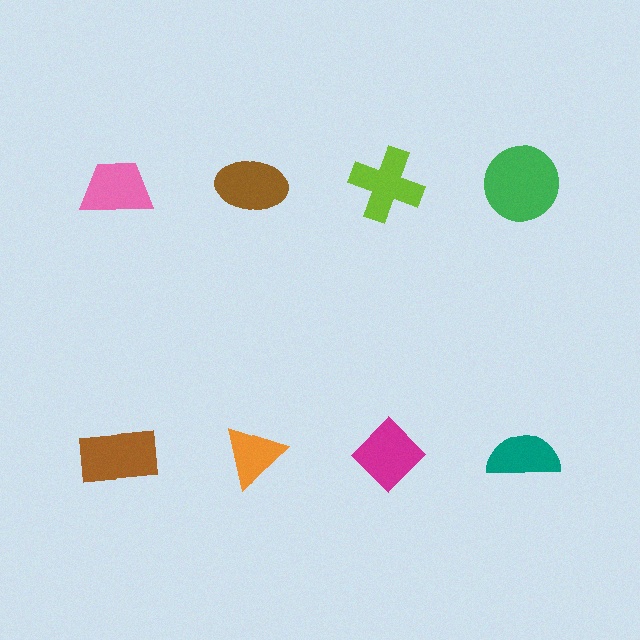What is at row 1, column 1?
A pink trapezoid.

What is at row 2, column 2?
An orange triangle.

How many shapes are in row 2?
4 shapes.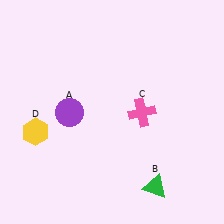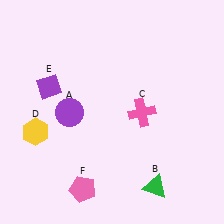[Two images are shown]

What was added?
A purple diamond (E), a pink pentagon (F) were added in Image 2.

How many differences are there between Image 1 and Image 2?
There are 2 differences between the two images.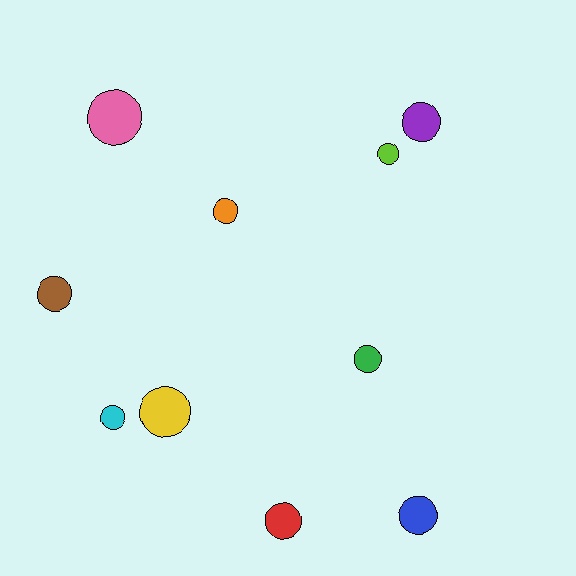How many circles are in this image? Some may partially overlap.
There are 10 circles.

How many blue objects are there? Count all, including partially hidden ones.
There is 1 blue object.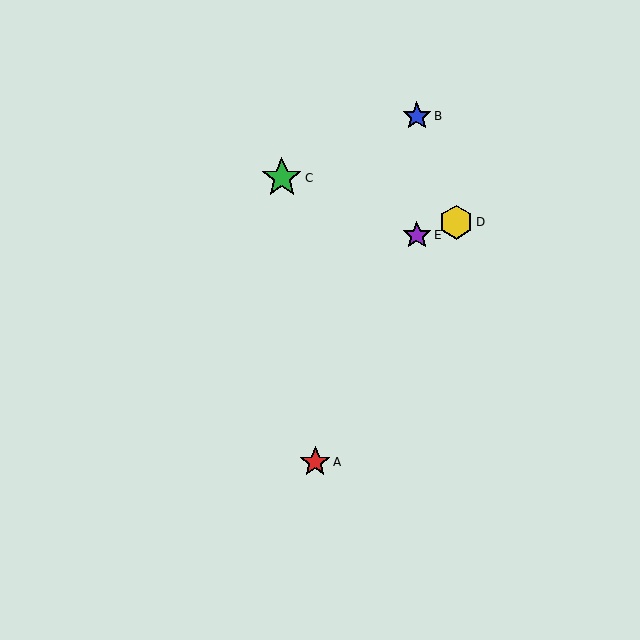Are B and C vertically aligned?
No, B is at x≈417 and C is at x≈282.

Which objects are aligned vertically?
Objects B, E are aligned vertically.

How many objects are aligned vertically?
2 objects (B, E) are aligned vertically.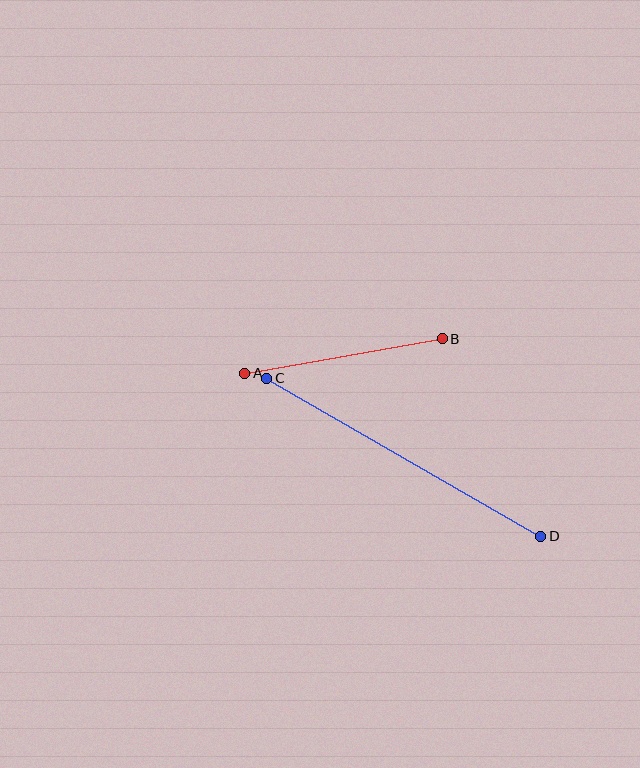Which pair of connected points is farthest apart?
Points C and D are farthest apart.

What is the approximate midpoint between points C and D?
The midpoint is at approximately (404, 457) pixels.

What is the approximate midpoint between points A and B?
The midpoint is at approximately (343, 356) pixels.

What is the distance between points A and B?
The distance is approximately 201 pixels.